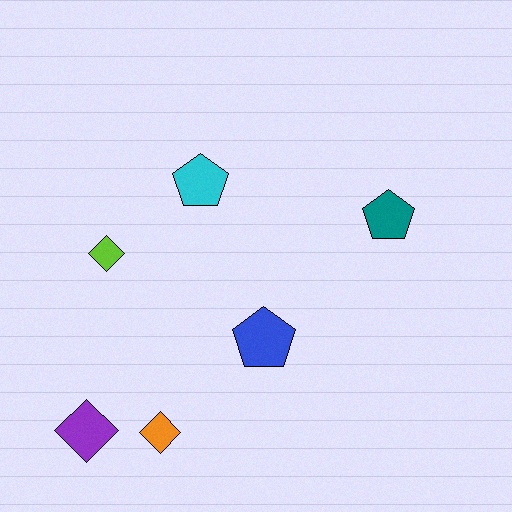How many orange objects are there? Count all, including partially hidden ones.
There is 1 orange object.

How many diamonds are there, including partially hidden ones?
There are 3 diamonds.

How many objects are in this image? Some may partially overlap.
There are 6 objects.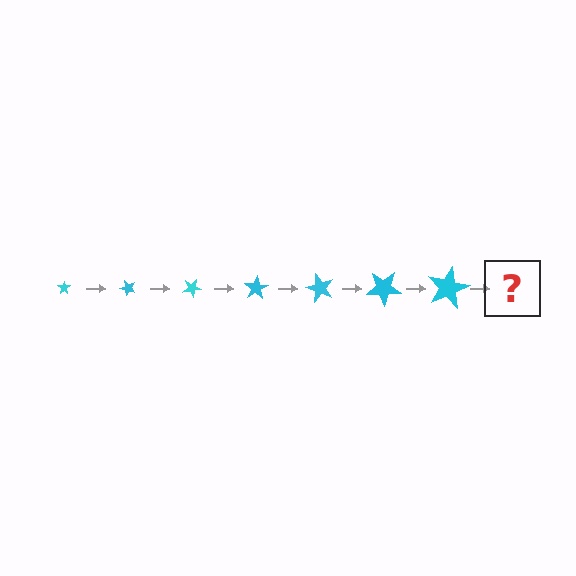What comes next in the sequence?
The next element should be a star, larger than the previous one and rotated 350 degrees from the start.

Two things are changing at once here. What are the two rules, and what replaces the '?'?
The two rules are that the star grows larger each step and it rotates 50 degrees each step. The '?' should be a star, larger than the previous one and rotated 350 degrees from the start.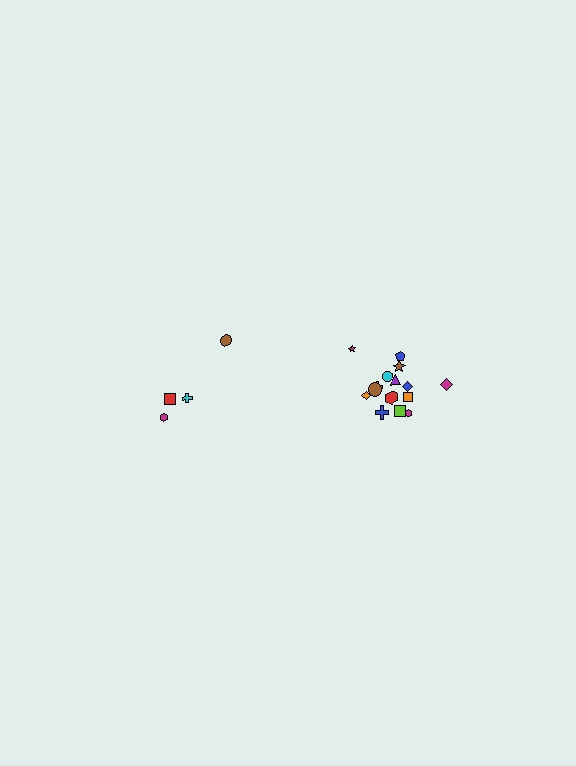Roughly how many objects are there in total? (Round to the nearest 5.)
Roughly 20 objects in total.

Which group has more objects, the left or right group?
The right group.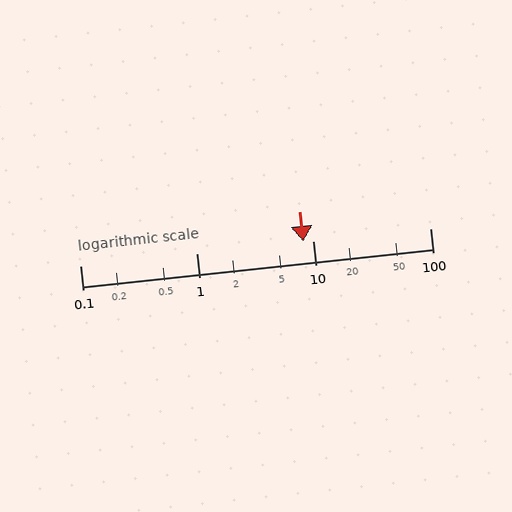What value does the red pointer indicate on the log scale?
The pointer indicates approximately 8.2.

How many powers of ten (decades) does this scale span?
The scale spans 3 decades, from 0.1 to 100.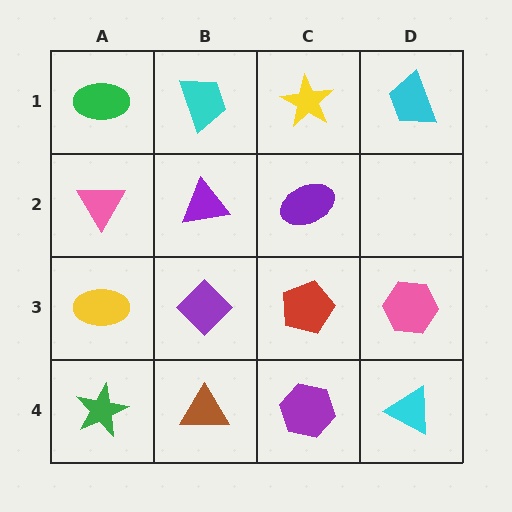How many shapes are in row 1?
4 shapes.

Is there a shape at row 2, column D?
No, that cell is empty.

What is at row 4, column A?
A green star.